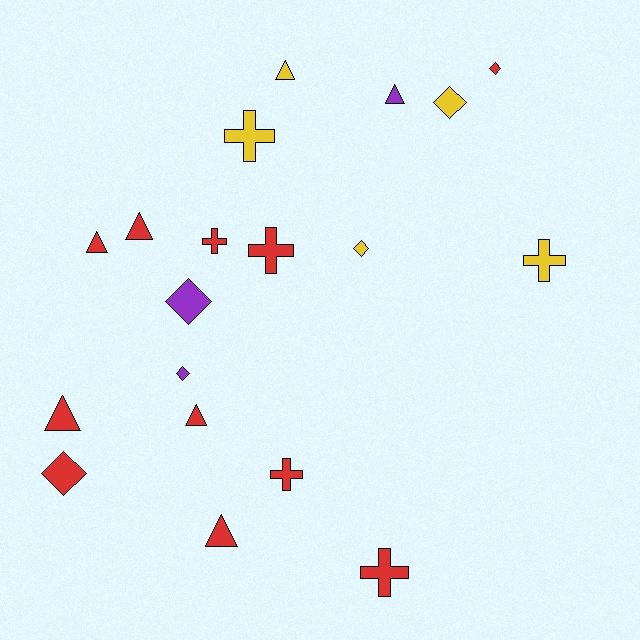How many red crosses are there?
There are 4 red crosses.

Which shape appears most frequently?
Triangle, with 7 objects.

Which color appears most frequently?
Red, with 11 objects.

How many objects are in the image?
There are 19 objects.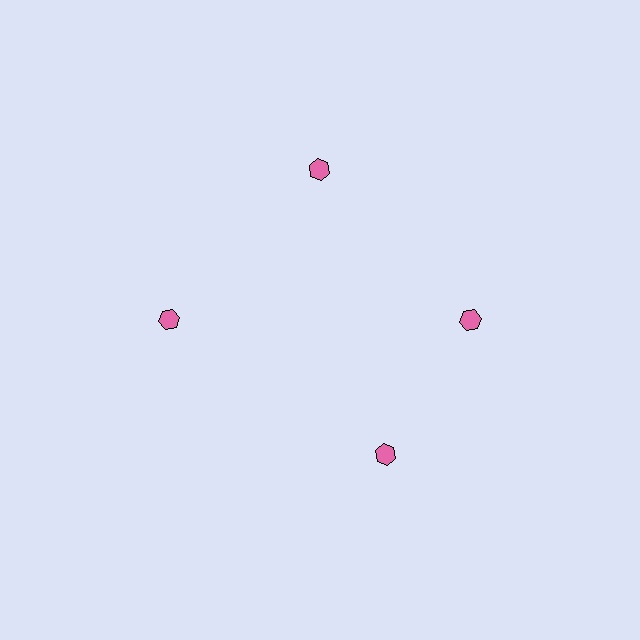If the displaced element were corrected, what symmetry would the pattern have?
It would have 4-fold rotational symmetry — the pattern would map onto itself every 90 degrees.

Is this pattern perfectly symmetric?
No. The 4 pink hexagons are arranged in a ring, but one element near the 6 o'clock position is rotated out of alignment along the ring, breaking the 4-fold rotational symmetry.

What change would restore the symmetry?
The symmetry would be restored by rotating it back into even spacing with its neighbors so that all 4 hexagons sit at equal angles and equal distance from the center.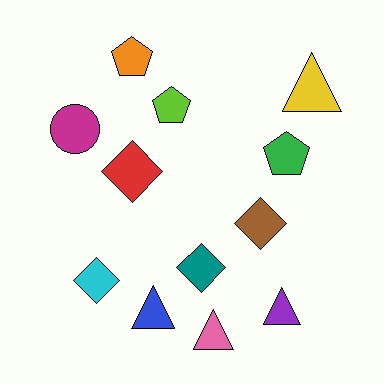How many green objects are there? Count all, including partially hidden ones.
There is 1 green object.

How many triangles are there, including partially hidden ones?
There are 4 triangles.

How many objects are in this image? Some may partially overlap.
There are 12 objects.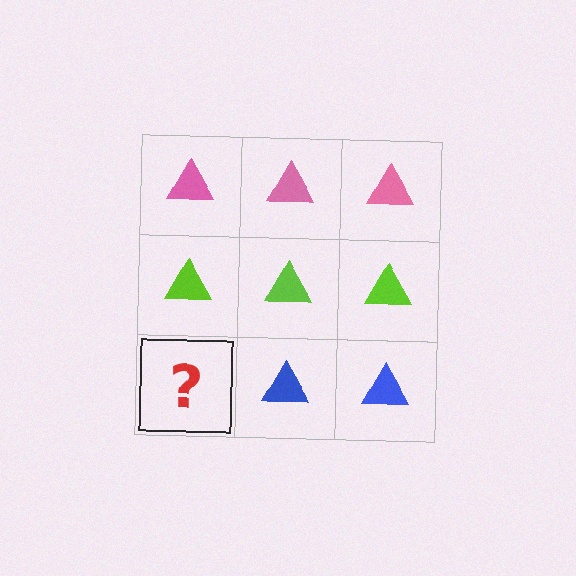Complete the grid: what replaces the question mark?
The question mark should be replaced with a blue triangle.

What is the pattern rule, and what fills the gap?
The rule is that each row has a consistent color. The gap should be filled with a blue triangle.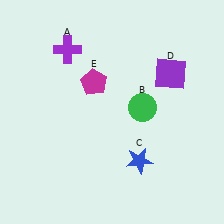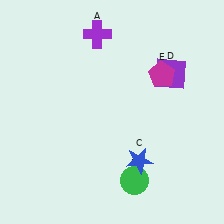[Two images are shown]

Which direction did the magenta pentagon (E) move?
The magenta pentagon (E) moved right.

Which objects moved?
The objects that moved are: the purple cross (A), the green circle (B), the magenta pentagon (E).